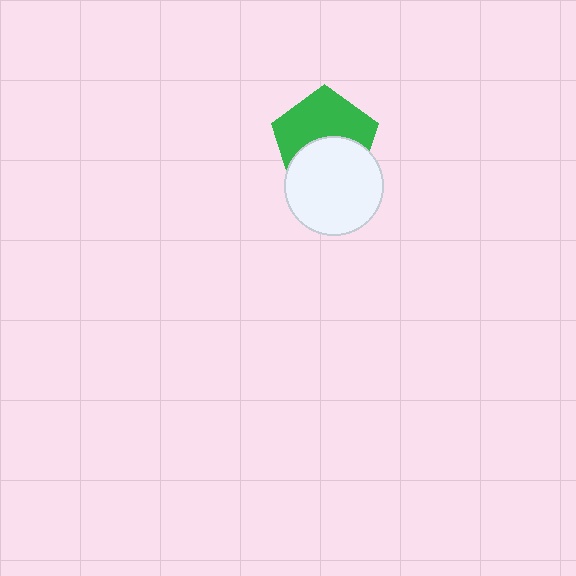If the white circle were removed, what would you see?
You would see the complete green pentagon.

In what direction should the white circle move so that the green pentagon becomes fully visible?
The white circle should move down. That is the shortest direction to clear the overlap and leave the green pentagon fully visible.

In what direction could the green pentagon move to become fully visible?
The green pentagon could move up. That would shift it out from behind the white circle entirely.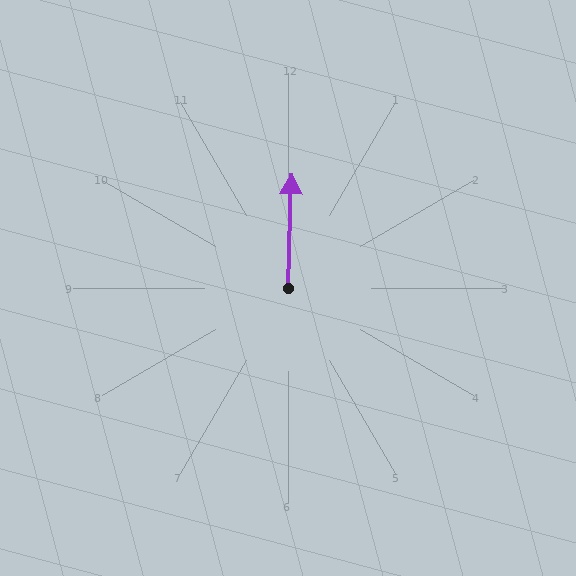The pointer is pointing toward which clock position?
Roughly 12 o'clock.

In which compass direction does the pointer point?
North.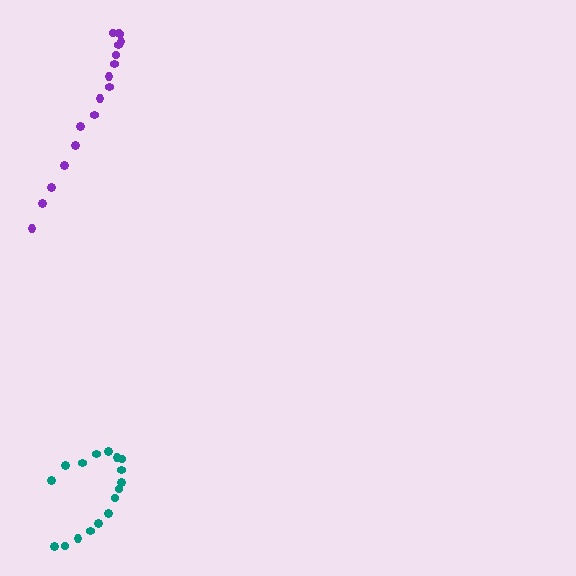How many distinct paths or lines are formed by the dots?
There are 2 distinct paths.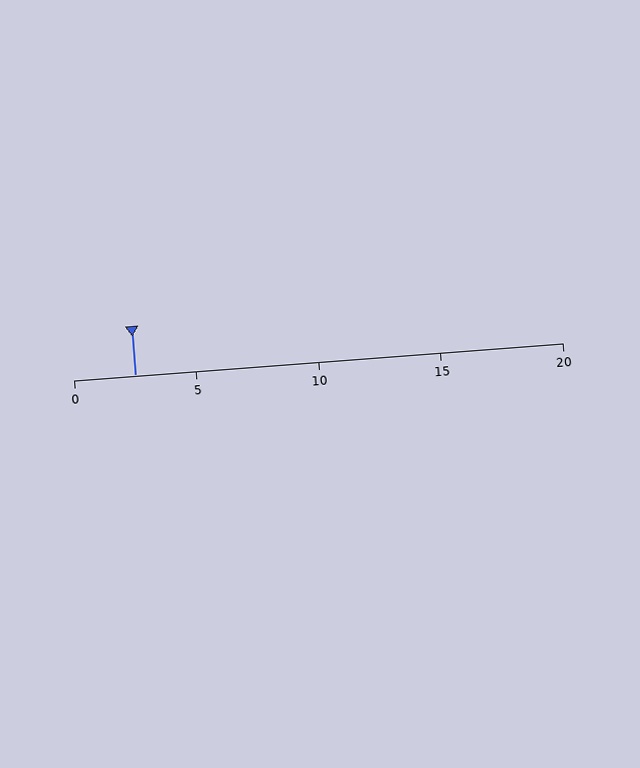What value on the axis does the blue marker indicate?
The marker indicates approximately 2.5.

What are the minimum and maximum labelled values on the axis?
The axis runs from 0 to 20.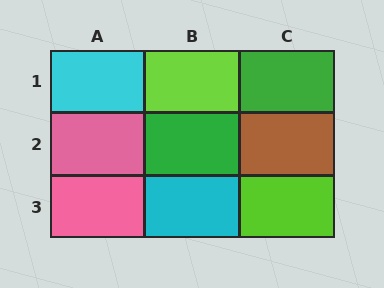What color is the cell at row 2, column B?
Green.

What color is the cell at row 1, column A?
Cyan.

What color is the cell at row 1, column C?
Green.